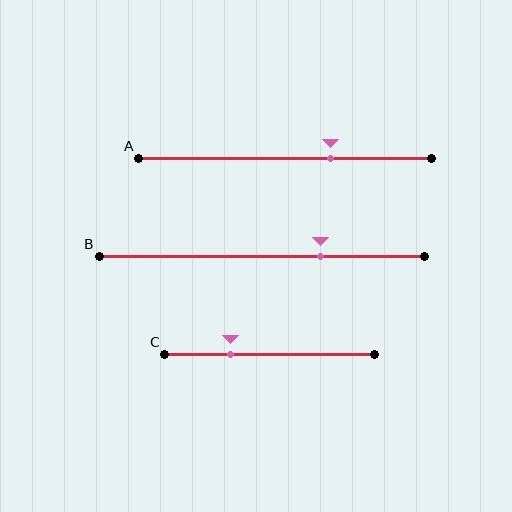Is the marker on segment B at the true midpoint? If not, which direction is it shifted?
No, the marker on segment B is shifted to the right by about 18% of the segment length.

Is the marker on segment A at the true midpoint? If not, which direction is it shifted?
No, the marker on segment A is shifted to the right by about 16% of the segment length.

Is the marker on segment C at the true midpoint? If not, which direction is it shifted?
No, the marker on segment C is shifted to the left by about 19% of the segment length.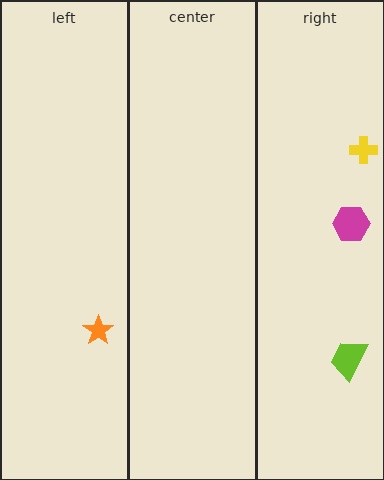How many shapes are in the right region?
3.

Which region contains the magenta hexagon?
The right region.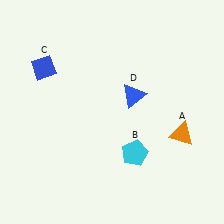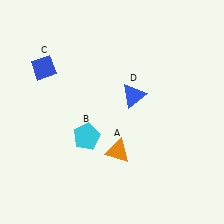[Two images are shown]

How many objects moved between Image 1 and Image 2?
2 objects moved between the two images.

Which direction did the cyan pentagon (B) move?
The cyan pentagon (B) moved left.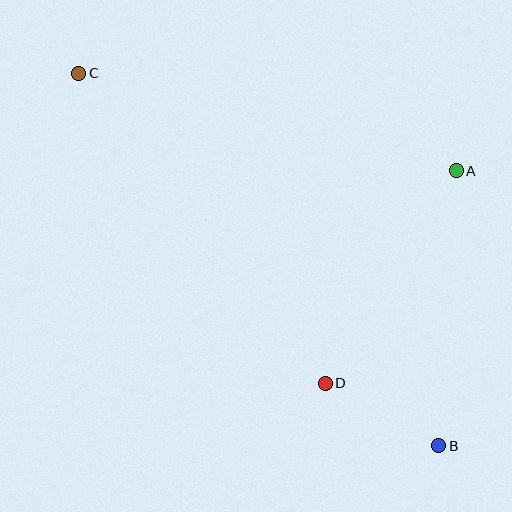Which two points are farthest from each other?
Points B and C are farthest from each other.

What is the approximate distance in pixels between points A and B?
The distance between A and B is approximately 276 pixels.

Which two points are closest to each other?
Points B and D are closest to each other.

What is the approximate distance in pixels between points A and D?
The distance between A and D is approximately 250 pixels.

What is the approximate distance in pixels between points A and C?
The distance between A and C is approximately 390 pixels.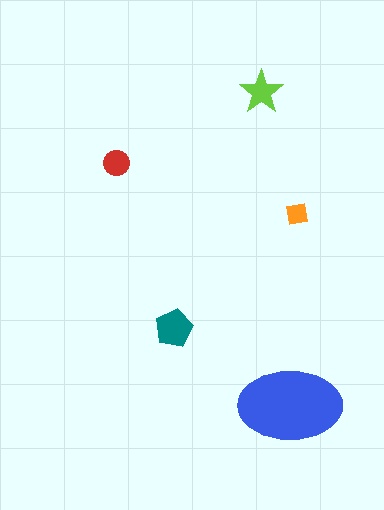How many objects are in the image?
There are 5 objects in the image.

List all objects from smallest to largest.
The orange square, the red circle, the lime star, the teal pentagon, the blue ellipse.